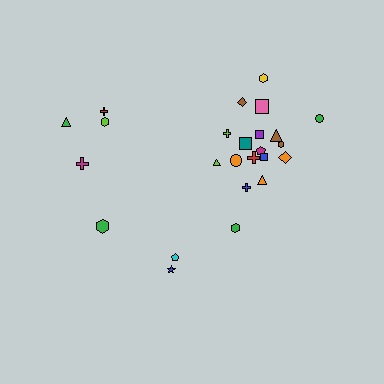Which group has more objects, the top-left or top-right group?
The top-right group.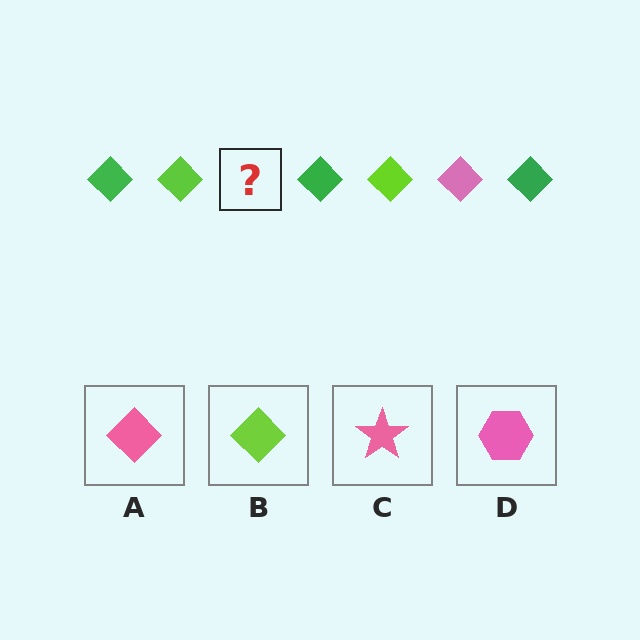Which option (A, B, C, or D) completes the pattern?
A.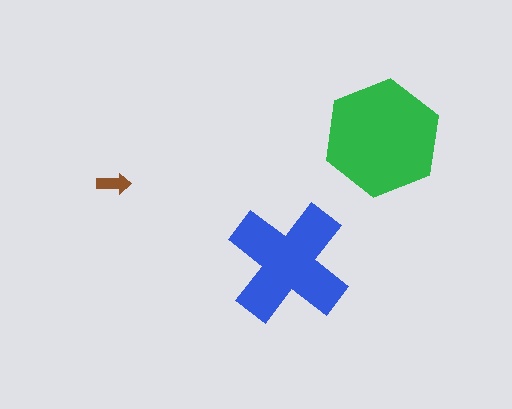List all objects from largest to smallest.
The green hexagon, the blue cross, the brown arrow.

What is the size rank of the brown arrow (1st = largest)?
3rd.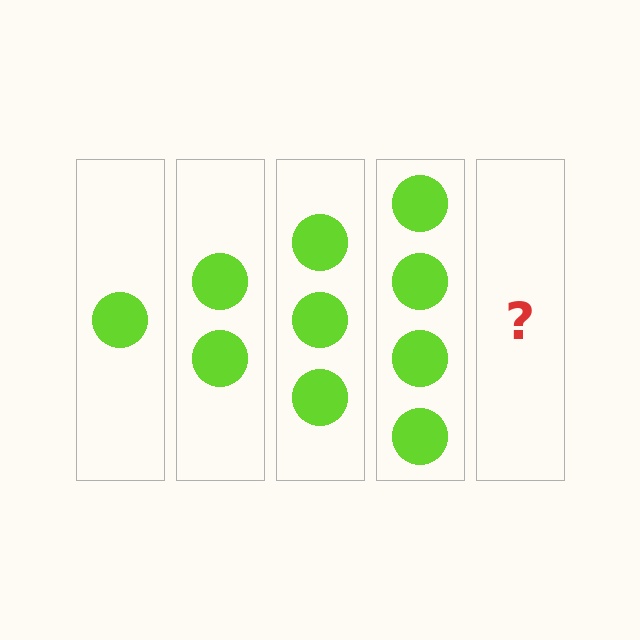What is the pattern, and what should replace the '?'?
The pattern is that each step adds one more circle. The '?' should be 5 circles.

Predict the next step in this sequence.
The next step is 5 circles.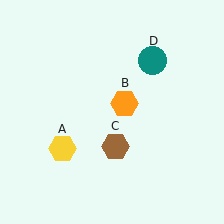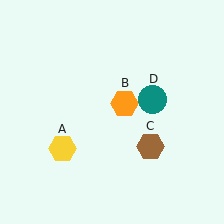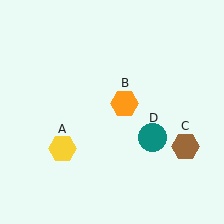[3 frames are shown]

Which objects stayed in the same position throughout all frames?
Yellow hexagon (object A) and orange hexagon (object B) remained stationary.